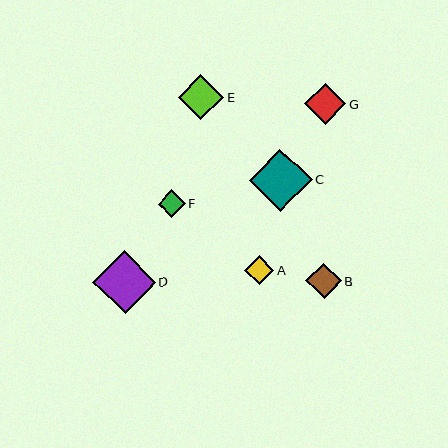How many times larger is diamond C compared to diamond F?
Diamond C is approximately 2.3 times the size of diamond F.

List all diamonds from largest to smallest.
From largest to smallest: D, C, E, G, B, A, F.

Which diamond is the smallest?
Diamond F is the smallest with a size of approximately 27 pixels.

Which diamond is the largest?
Diamond D is the largest with a size of approximately 63 pixels.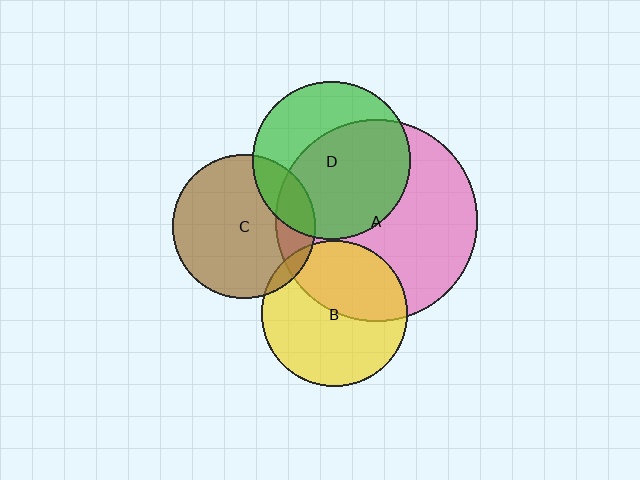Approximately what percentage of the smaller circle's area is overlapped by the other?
Approximately 60%.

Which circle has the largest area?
Circle A (pink).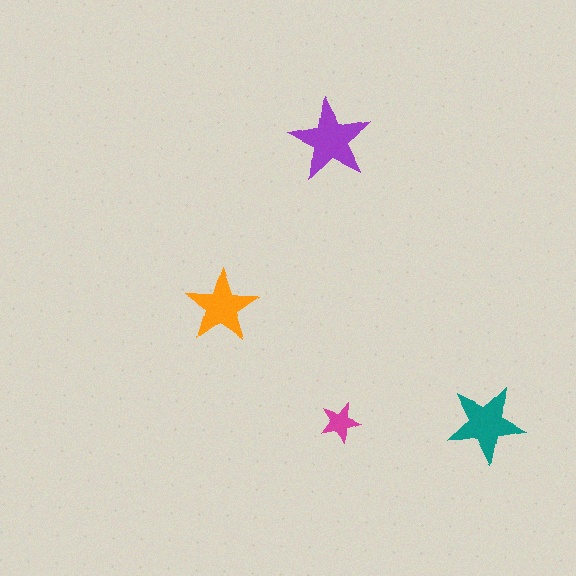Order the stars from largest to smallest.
the purple one, the teal one, the orange one, the magenta one.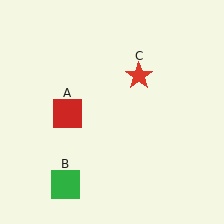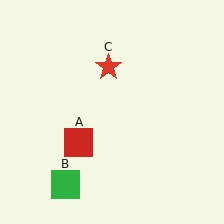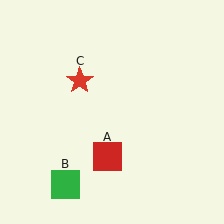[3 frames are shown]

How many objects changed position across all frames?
2 objects changed position: red square (object A), red star (object C).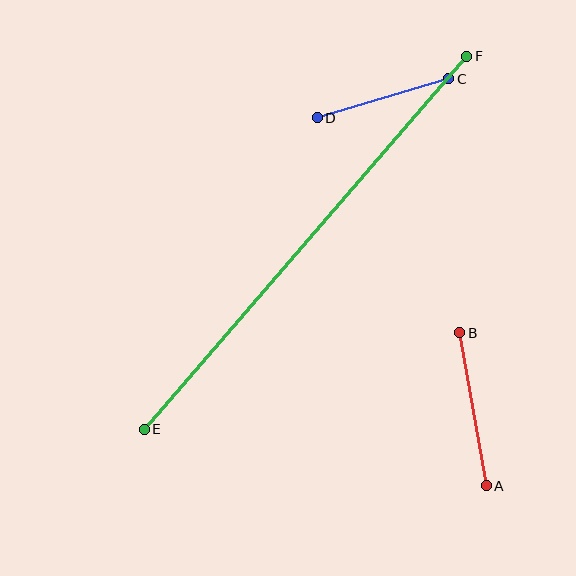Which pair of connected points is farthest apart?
Points E and F are farthest apart.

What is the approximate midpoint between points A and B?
The midpoint is at approximately (473, 409) pixels.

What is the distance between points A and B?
The distance is approximately 155 pixels.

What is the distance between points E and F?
The distance is approximately 493 pixels.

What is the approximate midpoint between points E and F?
The midpoint is at approximately (306, 243) pixels.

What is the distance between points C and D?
The distance is approximately 137 pixels.